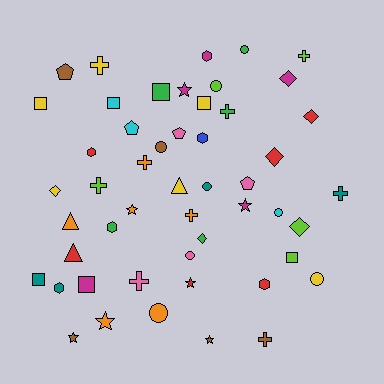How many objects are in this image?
There are 50 objects.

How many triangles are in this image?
There are 3 triangles.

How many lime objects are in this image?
There are 5 lime objects.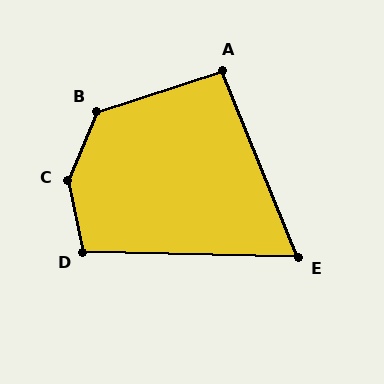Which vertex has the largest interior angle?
C, at approximately 145 degrees.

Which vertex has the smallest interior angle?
E, at approximately 67 degrees.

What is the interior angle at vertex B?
Approximately 131 degrees (obtuse).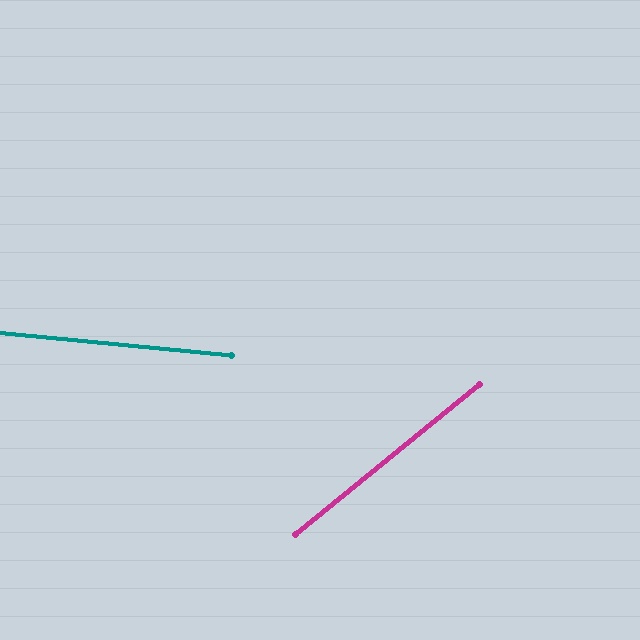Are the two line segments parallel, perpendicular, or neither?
Neither parallel nor perpendicular — they differ by about 44°.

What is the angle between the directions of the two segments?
Approximately 44 degrees.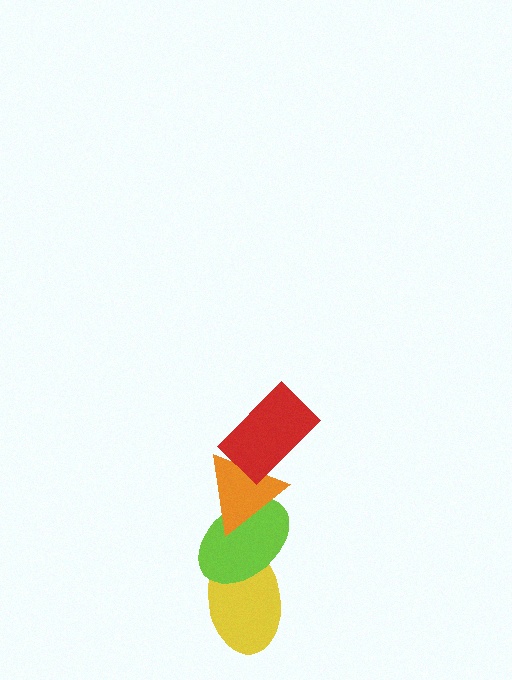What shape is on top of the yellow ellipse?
The lime ellipse is on top of the yellow ellipse.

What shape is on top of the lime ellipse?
The orange triangle is on top of the lime ellipse.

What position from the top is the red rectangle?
The red rectangle is 1st from the top.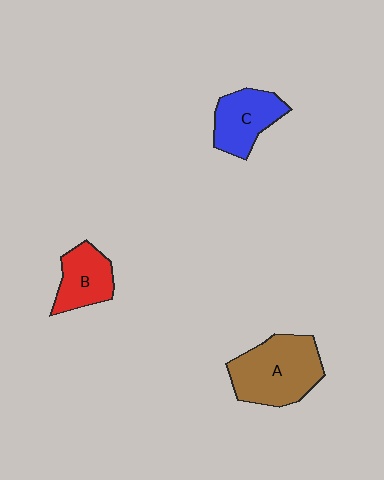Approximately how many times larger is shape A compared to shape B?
Approximately 1.7 times.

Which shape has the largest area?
Shape A (brown).